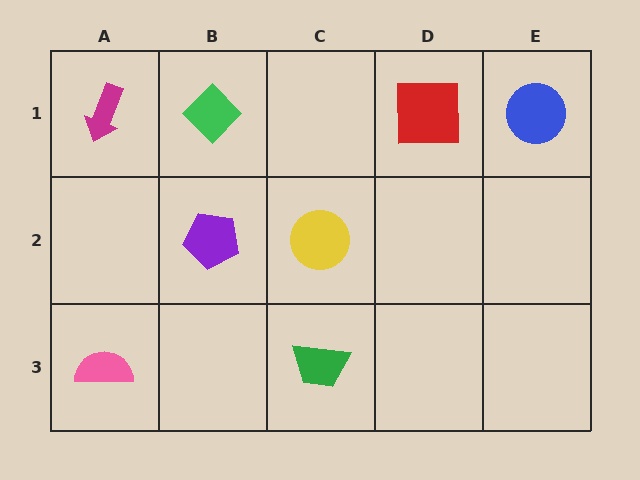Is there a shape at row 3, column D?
No, that cell is empty.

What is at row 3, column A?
A pink semicircle.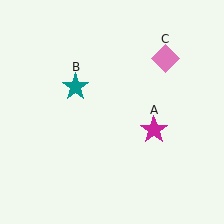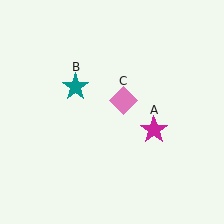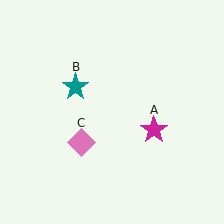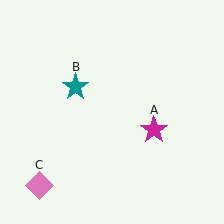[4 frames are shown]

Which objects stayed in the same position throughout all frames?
Magenta star (object A) and teal star (object B) remained stationary.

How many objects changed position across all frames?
1 object changed position: pink diamond (object C).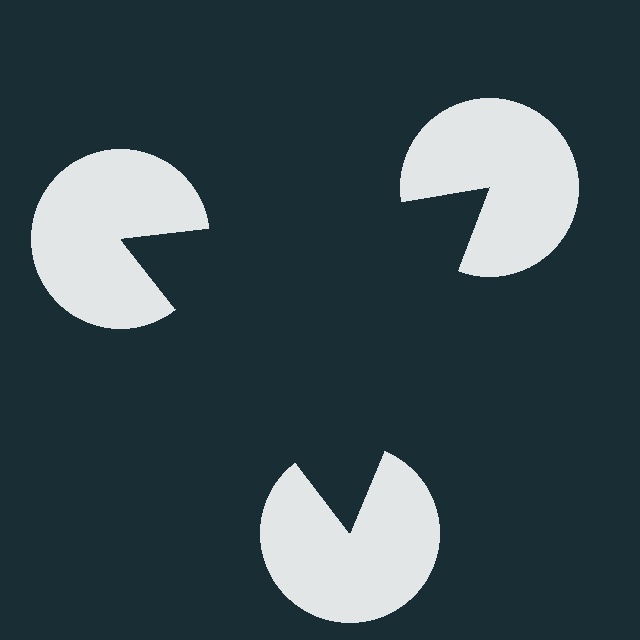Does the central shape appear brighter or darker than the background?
It typically appears slightly darker than the background, even though no actual brightness change is drawn.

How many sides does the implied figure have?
3 sides.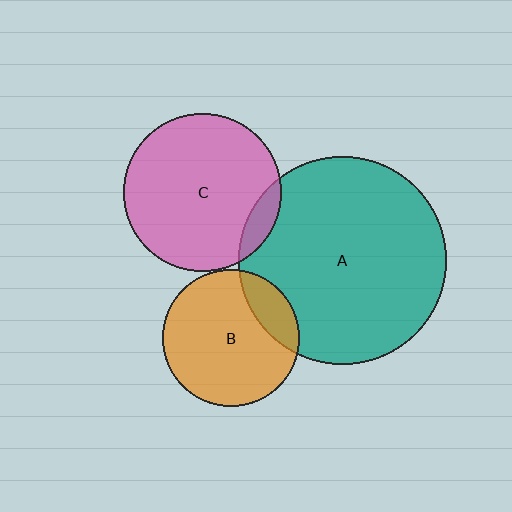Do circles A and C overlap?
Yes.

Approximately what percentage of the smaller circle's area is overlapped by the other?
Approximately 10%.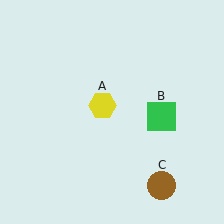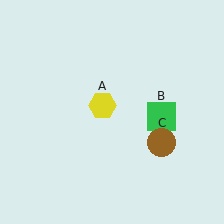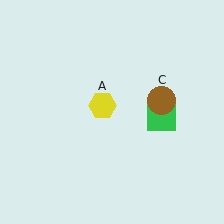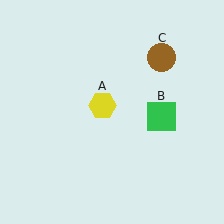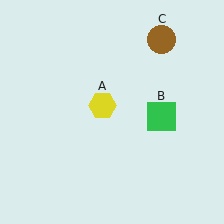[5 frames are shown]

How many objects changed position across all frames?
1 object changed position: brown circle (object C).